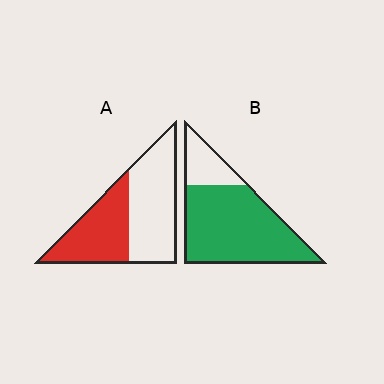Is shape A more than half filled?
No.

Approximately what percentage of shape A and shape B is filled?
A is approximately 45% and B is approximately 80%.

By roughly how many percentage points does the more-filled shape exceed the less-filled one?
By roughly 35 percentage points (B over A).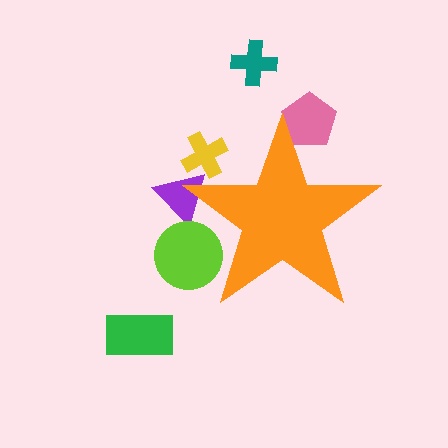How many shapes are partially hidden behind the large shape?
4 shapes are partially hidden.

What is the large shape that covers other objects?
An orange star.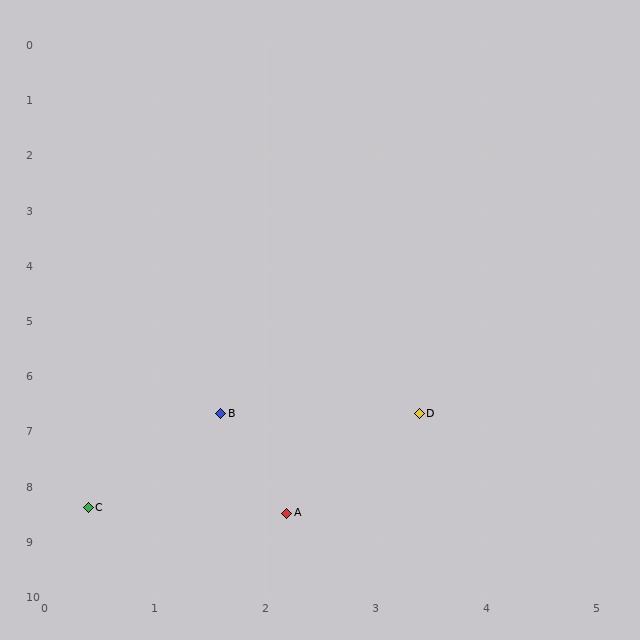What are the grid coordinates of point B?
Point B is at approximately (1.6, 6.7).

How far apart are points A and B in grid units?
Points A and B are about 1.9 grid units apart.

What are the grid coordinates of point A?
Point A is at approximately (2.2, 8.5).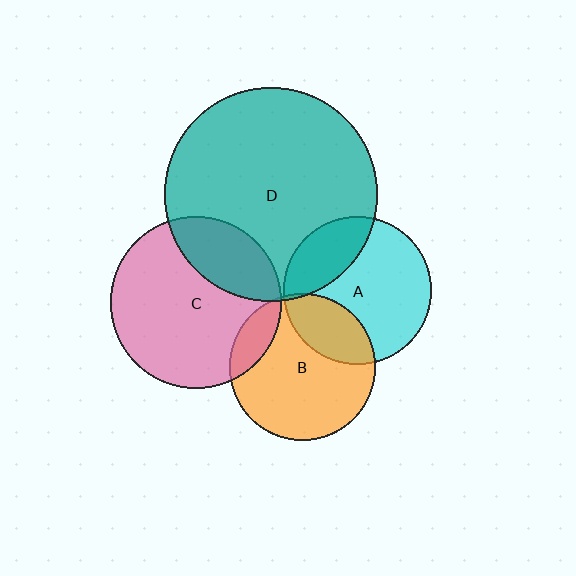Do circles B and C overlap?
Yes.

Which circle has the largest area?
Circle D (teal).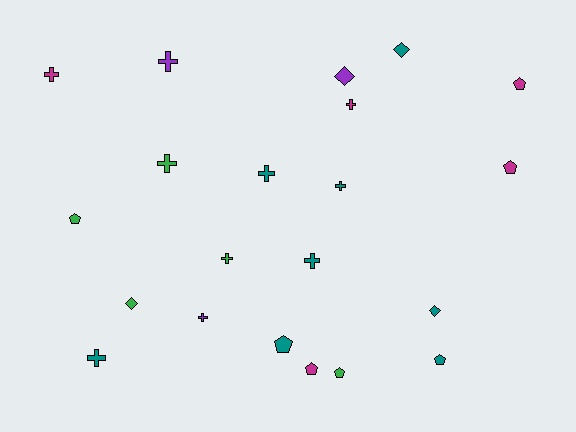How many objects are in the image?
There are 21 objects.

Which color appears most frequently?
Teal, with 8 objects.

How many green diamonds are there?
There is 1 green diamond.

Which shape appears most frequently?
Cross, with 10 objects.